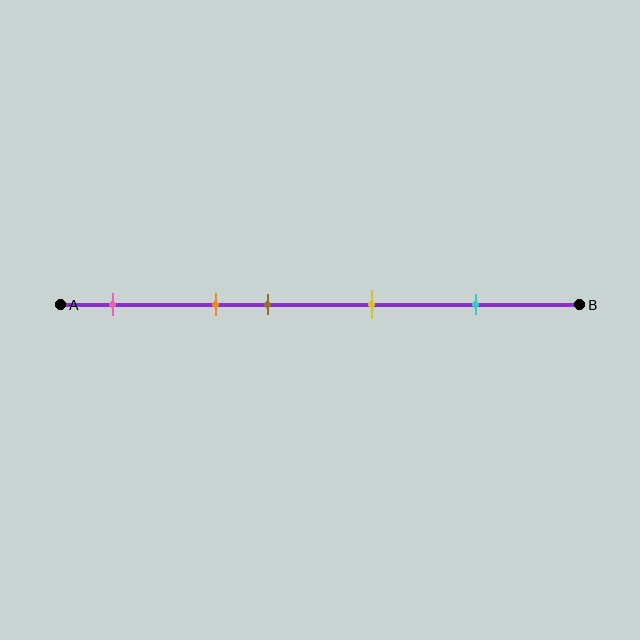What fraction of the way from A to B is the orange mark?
The orange mark is approximately 30% (0.3) of the way from A to B.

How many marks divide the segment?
There are 5 marks dividing the segment.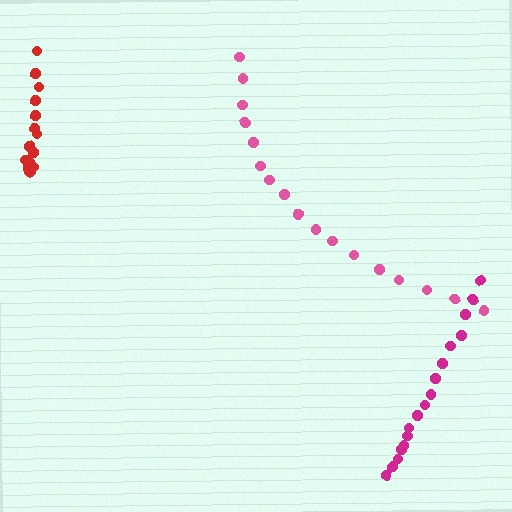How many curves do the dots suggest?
There are 3 distinct paths.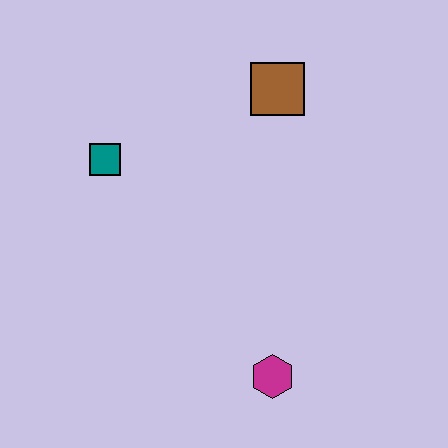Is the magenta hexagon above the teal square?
No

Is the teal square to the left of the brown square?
Yes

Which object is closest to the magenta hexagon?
The teal square is closest to the magenta hexagon.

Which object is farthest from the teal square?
The magenta hexagon is farthest from the teal square.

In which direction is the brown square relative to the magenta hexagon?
The brown square is above the magenta hexagon.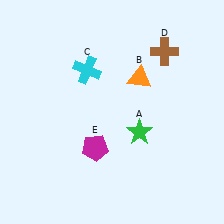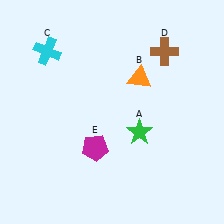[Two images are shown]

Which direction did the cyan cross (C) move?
The cyan cross (C) moved left.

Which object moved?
The cyan cross (C) moved left.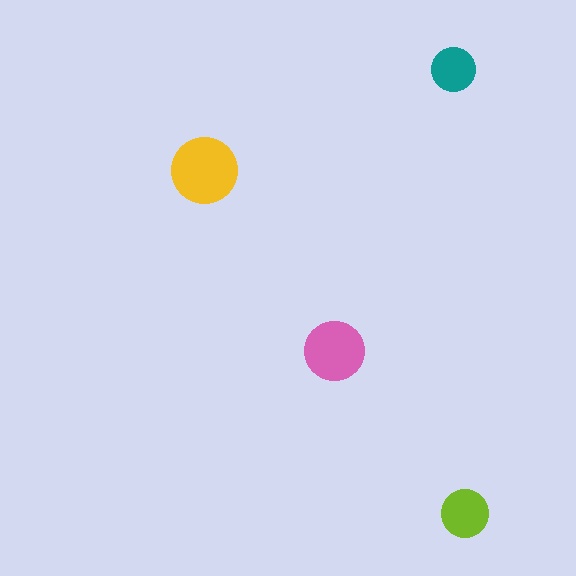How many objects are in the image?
There are 4 objects in the image.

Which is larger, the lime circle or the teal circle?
The lime one.